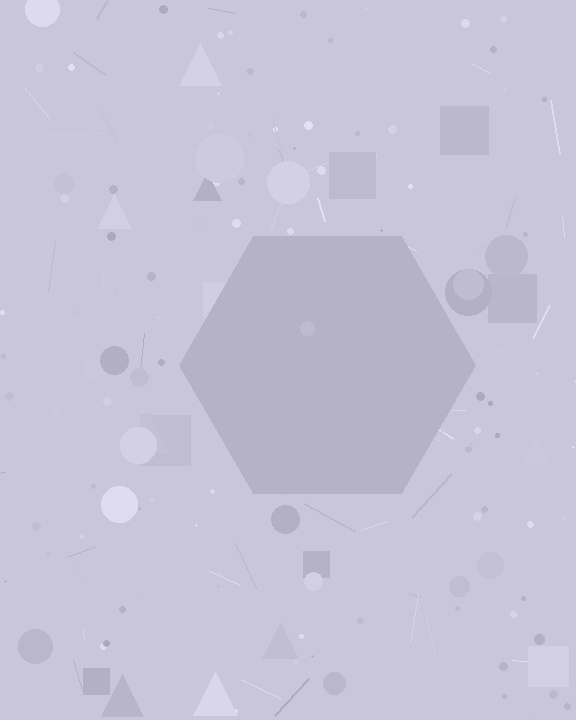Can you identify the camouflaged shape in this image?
The camouflaged shape is a hexagon.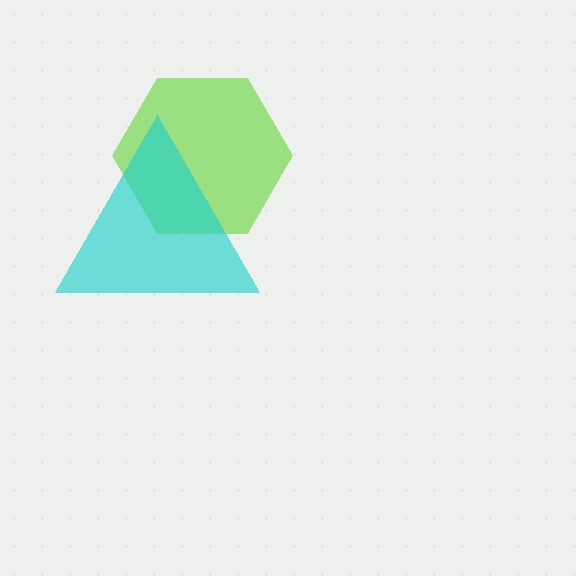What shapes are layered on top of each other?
The layered shapes are: a lime hexagon, a cyan triangle.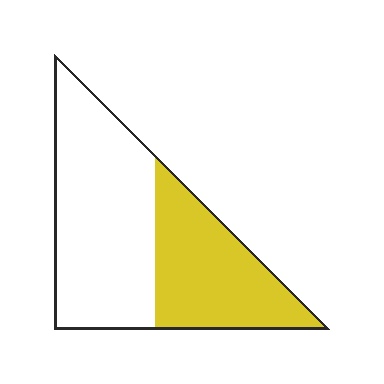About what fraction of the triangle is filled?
About two fifths (2/5).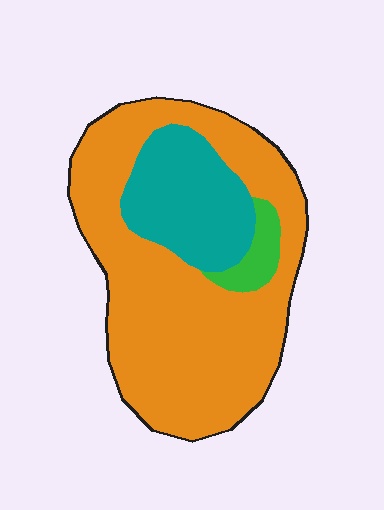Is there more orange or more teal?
Orange.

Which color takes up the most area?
Orange, at roughly 70%.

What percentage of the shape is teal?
Teal covers roughly 25% of the shape.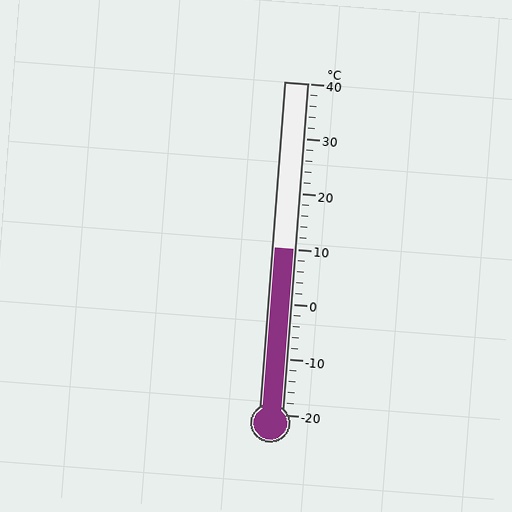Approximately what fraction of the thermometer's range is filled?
The thermometer is filled to approximately 50% of its range.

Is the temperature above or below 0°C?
The temperature is above 0°C.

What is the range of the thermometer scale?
The thermometer scale ranges from -20°C to 40°C.